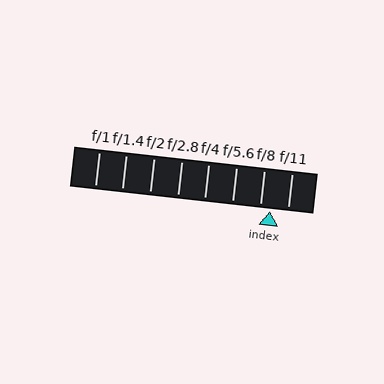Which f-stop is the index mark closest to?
The index mark is closest to f/8.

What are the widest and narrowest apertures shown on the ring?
The widest aperture shown is f/1 and the narrowest is f/11.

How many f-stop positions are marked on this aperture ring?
There are 8 f-stop positions marked.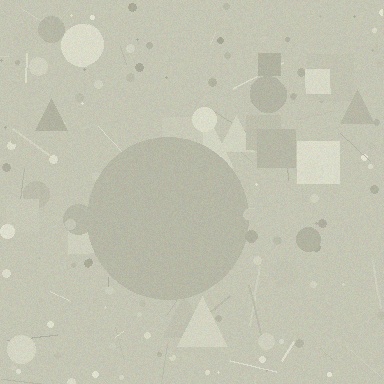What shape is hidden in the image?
A circle is hidden in the image.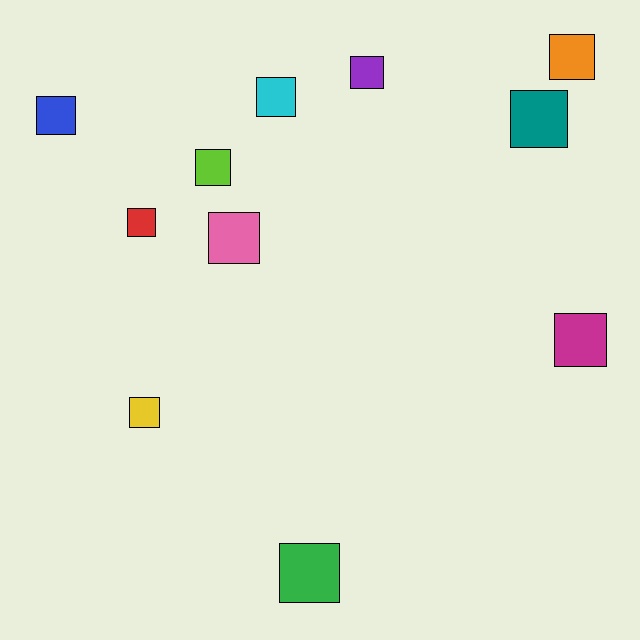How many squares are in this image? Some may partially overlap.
There are 11 squares.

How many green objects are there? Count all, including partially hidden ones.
There is 1 green object.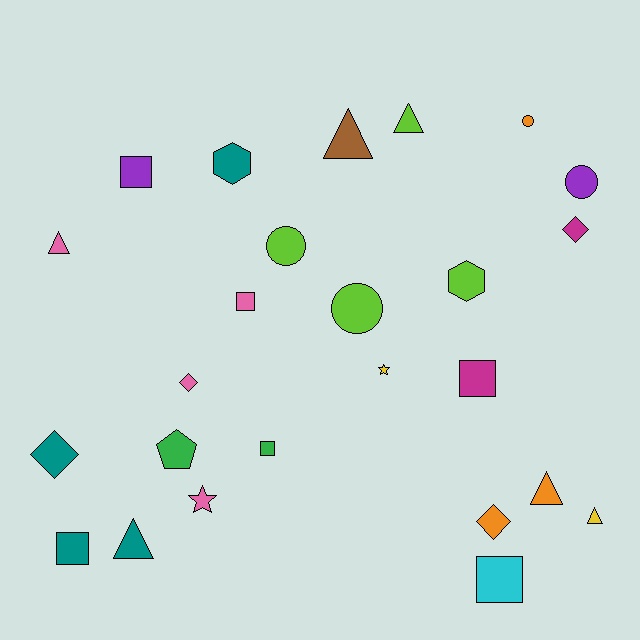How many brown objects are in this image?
There is 1 brown object.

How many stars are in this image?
There are 2 stars.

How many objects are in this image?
There are 25 objects.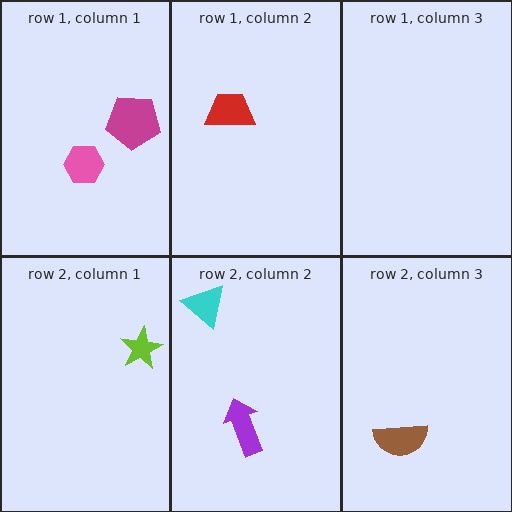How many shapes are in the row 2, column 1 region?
1.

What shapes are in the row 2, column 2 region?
The cyan triangle, the purple arrow.